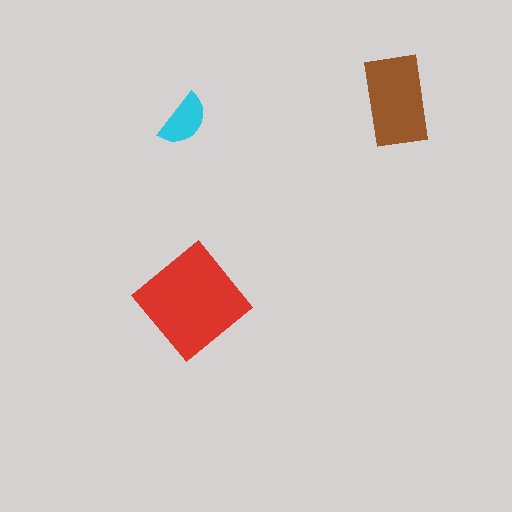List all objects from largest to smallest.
The red diamond, the brown rectangle, the cyan semicircle.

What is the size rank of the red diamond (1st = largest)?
1st.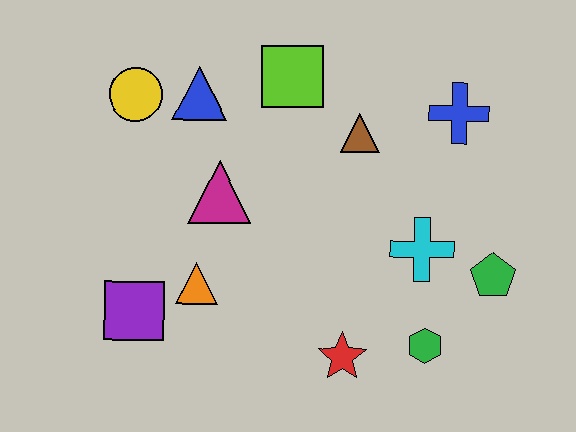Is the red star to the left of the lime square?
No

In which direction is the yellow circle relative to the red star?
The yellow circle is above the red star.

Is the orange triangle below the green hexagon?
No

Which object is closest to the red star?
The green hexagon is closest to the red star.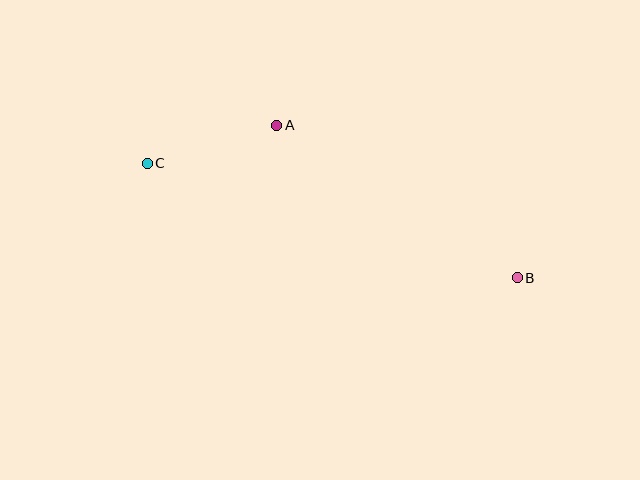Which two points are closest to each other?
Points A and C are closest to each other.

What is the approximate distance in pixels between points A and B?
The distance between A and B is approximately 284 pixels.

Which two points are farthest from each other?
Points B and C are farthest from each other.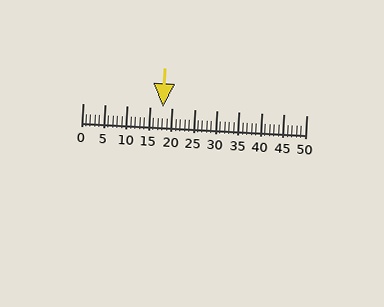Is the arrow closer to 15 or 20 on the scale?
The arrow is closer to 20.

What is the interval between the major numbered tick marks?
The major tick marks are spaced 5 units apart.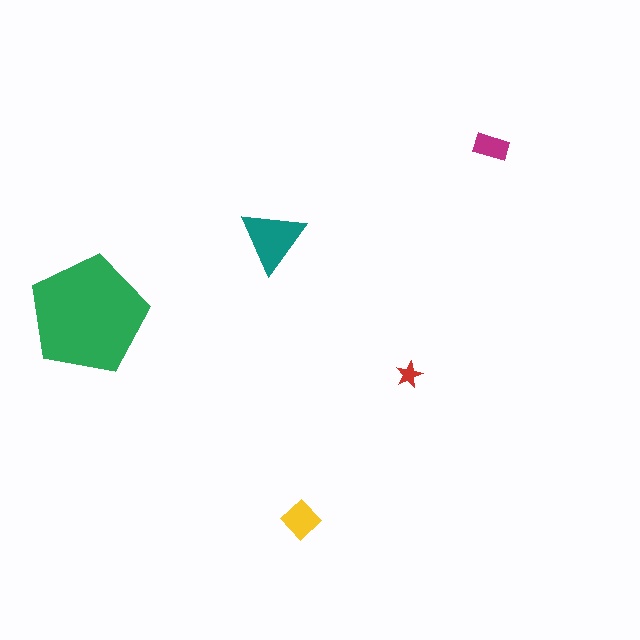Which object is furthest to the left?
The green pentagon is leftmost.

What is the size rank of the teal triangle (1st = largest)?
2nd.